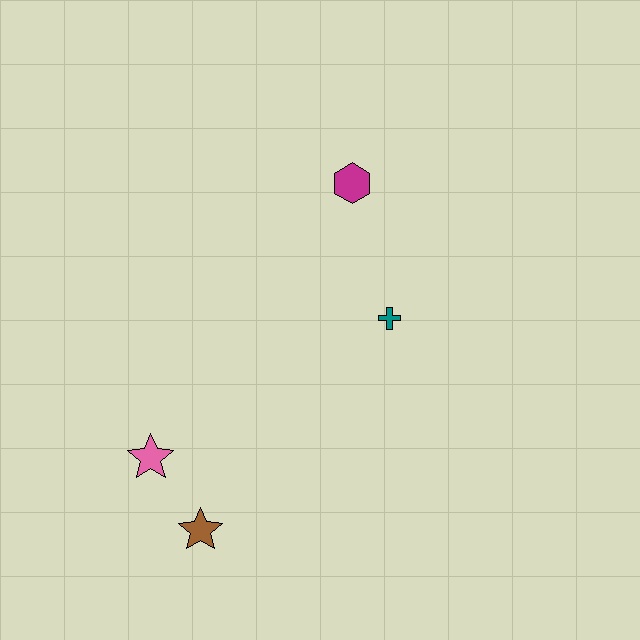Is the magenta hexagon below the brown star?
No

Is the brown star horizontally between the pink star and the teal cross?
Yes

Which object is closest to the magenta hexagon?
The teal cross is closest to the magenta hexagon.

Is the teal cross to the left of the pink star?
No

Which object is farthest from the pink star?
The magenta hexagon is farthest from the pink star.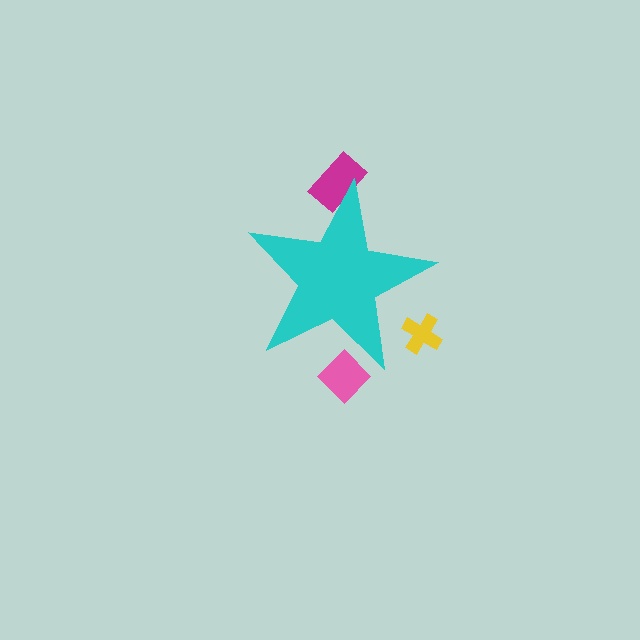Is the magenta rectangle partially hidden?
Yes, the magenta rectangle is partially hidden behind the cyan star.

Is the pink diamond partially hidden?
Yes, the pink diamond is partially hidden behind the cyan star.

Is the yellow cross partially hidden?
Yes, the yellow cross is partially hidden behind the cyan star.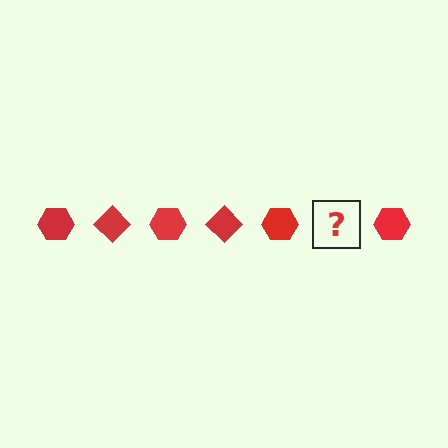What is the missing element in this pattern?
The missing element is a red diamond.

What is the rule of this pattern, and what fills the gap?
The rule is that the pattern cycles through hexagon, diamond shapes in red. The gap should be filled with a red diamond.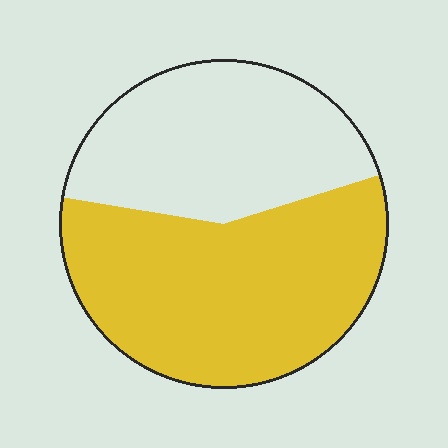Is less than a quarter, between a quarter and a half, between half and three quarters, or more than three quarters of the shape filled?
Between half and three quarters.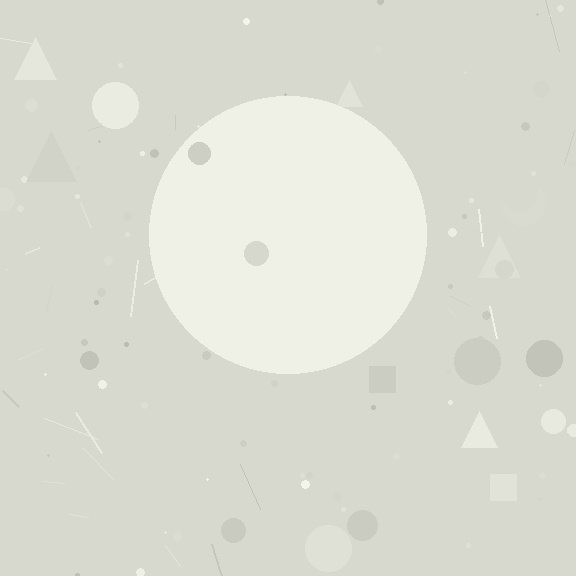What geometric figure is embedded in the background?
A circle is embedded in the background.